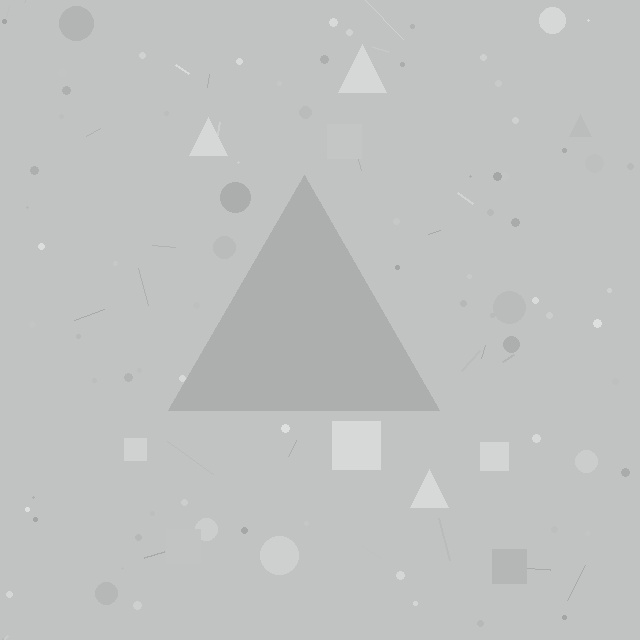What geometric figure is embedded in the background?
A triangle is embedded in the background.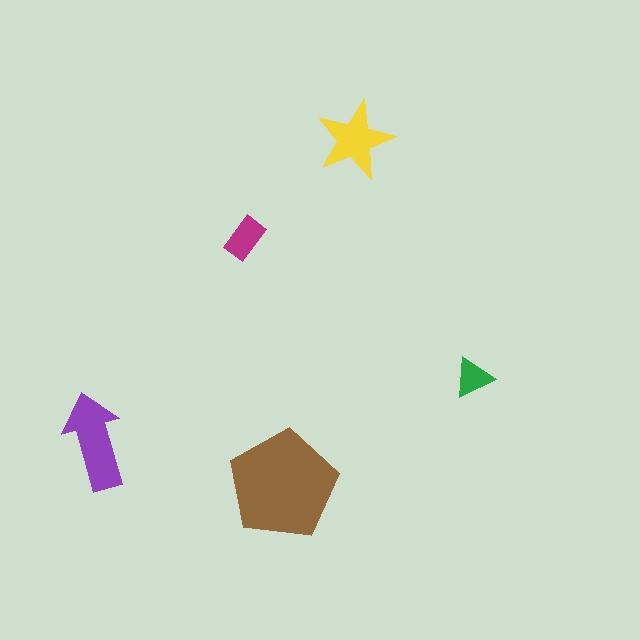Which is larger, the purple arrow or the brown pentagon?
The brown pentagon.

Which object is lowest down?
The brown pentagon is bottommost.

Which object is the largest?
The brown pentagon.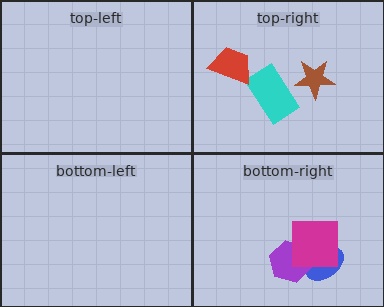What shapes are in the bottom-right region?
The blue ellipse, the purple hexagon, the magenta square.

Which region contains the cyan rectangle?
The top-right region.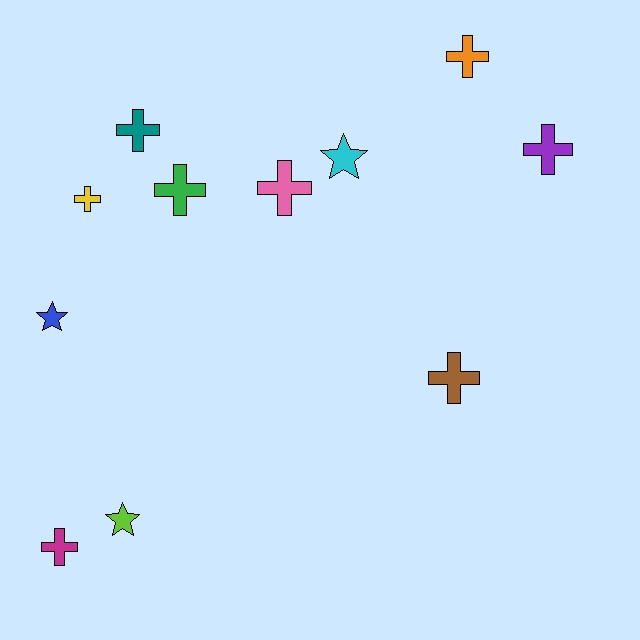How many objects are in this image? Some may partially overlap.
There are 11 objects.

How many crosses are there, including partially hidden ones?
There are 8 crosses.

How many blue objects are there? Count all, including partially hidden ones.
There is 1 blue object.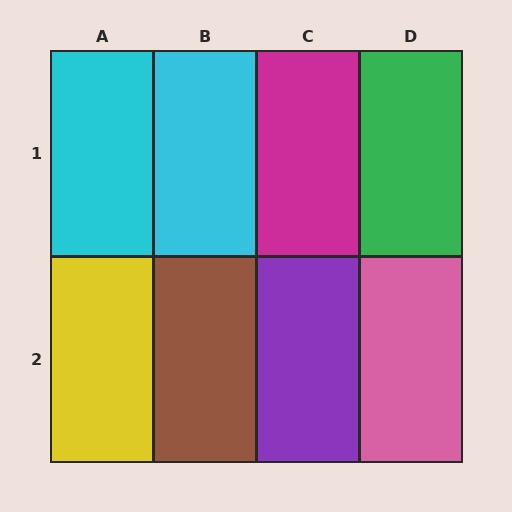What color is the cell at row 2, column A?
Yellow.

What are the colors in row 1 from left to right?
Cyan, cyan, magenta, green.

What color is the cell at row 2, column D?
Pink.